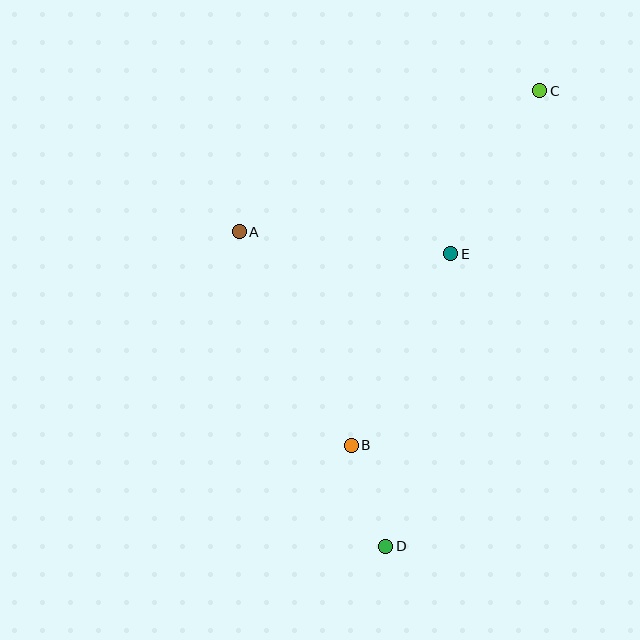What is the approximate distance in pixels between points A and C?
The distance between A and C is approximately 332 pixels.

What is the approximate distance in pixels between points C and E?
The distance between C and E is approximately 186 pixels.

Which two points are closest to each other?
Points B and D are closest to each other.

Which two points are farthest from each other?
Points C and D are farthest from each other.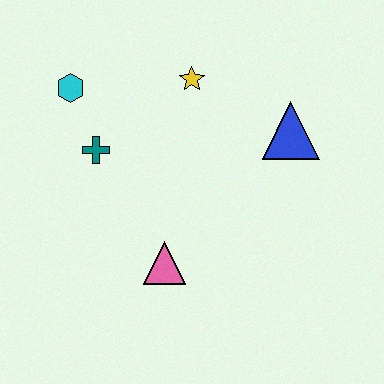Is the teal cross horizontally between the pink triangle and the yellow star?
No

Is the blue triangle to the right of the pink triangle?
Yes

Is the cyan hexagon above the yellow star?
No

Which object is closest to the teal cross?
The cyan hexagon is closest to the teal cross.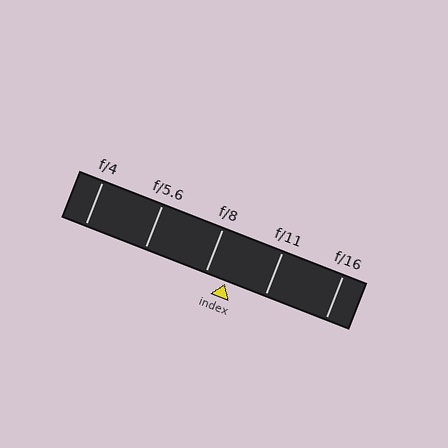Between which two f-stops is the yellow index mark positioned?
The index mark is between f/8 and f/11.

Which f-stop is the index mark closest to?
The index mark is closest to f/8.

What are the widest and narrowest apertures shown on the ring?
The widest aperture shown is f/4 and the narrowest is f/16.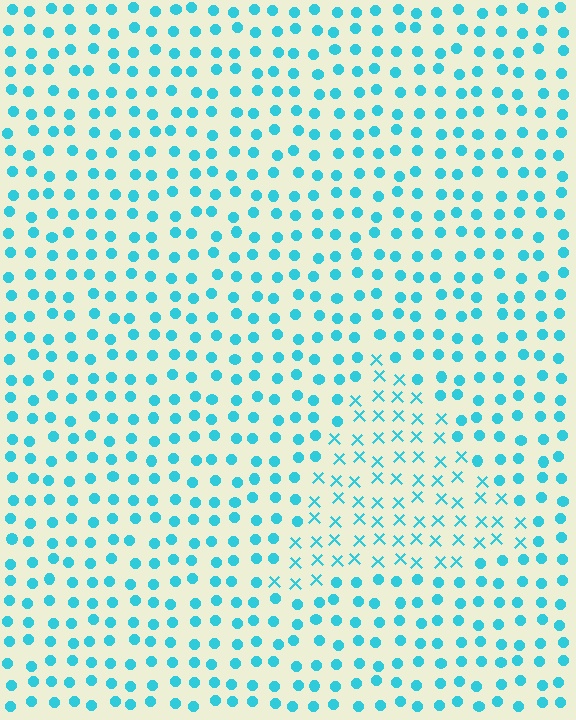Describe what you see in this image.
The image is filled with small cyan elements arranged in a uniform grid. A triangle-shaped region contains X marks, while the surrounding area contains circles. The boundary is defined purely by the change in element shape.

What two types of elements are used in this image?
The image uses X marks inside the triangle region and circles outside it.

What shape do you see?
I see a triangle.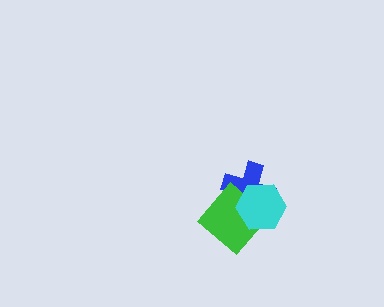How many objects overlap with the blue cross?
2 objects overlap with the blue cross.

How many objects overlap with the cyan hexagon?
2 objects overlap with the cyan hexagon.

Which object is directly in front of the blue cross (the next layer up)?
The green diamond is directly in front of the blue cross.